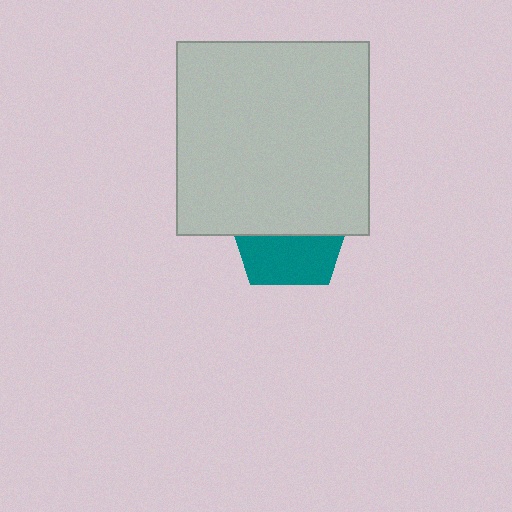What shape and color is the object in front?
The object in front is a light gray square.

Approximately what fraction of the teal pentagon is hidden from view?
Roughly 56% of the teal pentagon is hidden behind the light gray square.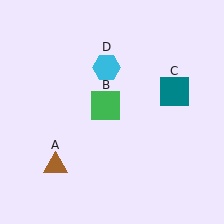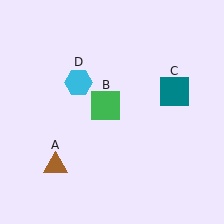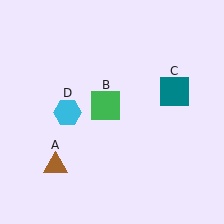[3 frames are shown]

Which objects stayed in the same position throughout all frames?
Brown triangle (object A) and green square (object B) and teal square (object C) remained stationary.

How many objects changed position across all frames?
1 object changed position: cyan hexagon (object D).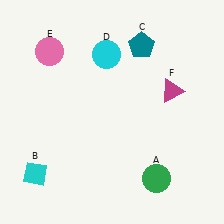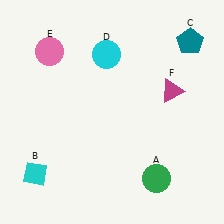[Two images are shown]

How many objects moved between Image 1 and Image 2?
1 object moved between the two images.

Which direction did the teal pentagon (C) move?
The teal pentagon (C) moved right.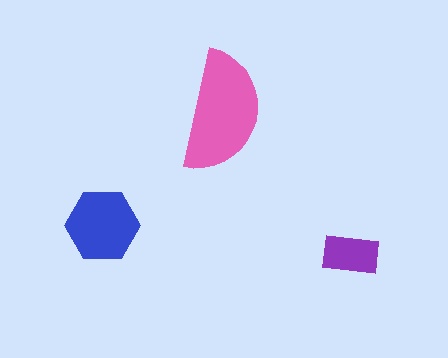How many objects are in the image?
There are 3 objects in the image.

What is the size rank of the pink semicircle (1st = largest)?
1st.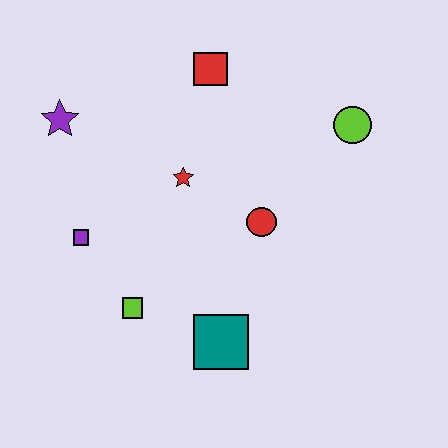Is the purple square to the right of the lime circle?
No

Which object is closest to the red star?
The red circle is closest to the red star.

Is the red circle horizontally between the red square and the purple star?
No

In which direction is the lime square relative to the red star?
The lime square is below the red star.